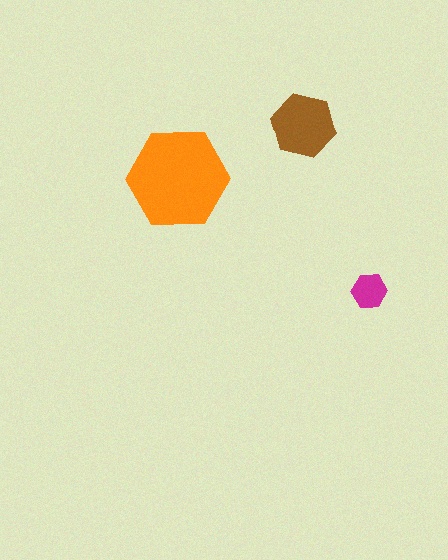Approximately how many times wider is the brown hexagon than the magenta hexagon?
About 2 times wider.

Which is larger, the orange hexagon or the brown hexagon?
The orange one.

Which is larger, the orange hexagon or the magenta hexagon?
The orange one.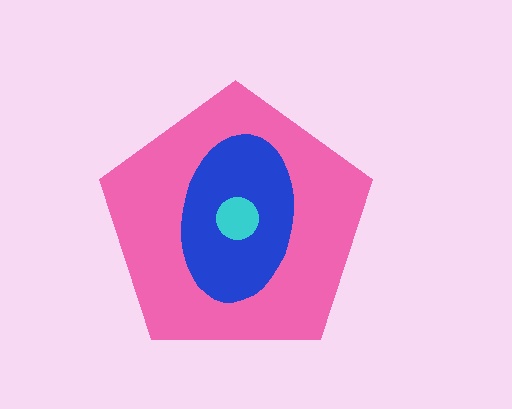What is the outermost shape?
The pink pentagon.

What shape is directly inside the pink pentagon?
The blue ellipse.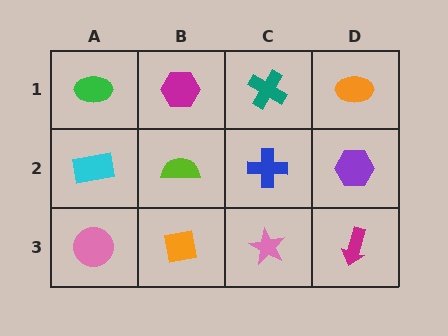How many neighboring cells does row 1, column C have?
3.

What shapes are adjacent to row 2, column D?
An orange ellipse (row 1, column D), a magenta arrow (row 3, column D), a blue cross (row 2, column C).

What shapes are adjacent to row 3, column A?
A cyan rectangle (row 2, column A), an orange square (row 3, column B).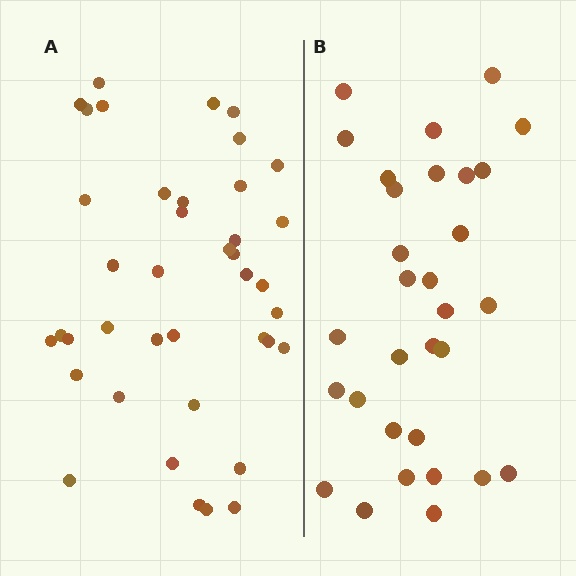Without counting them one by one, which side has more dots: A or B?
Region A (the left region) has more dots.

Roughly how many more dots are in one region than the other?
Region A has roughly 8 or so more dots than region B.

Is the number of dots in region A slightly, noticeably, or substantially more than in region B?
Region A has noticeably more, but not dramatically so. The ratio is roughly 1.3 to 1.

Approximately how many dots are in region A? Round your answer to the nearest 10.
About 40 dots.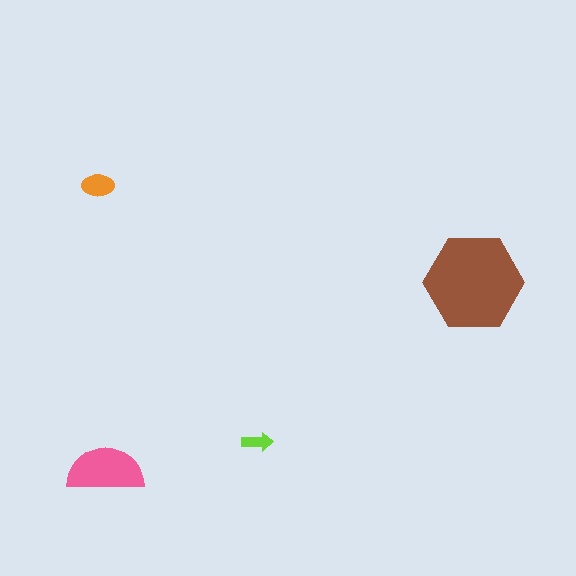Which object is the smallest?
The lime arrow.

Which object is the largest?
The brown hexagon.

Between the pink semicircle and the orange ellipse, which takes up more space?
The pink semicircle.